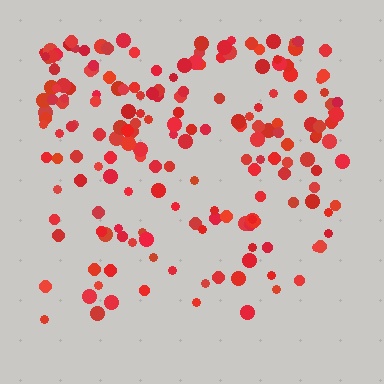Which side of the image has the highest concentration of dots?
The top.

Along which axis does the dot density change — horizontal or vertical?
Vertical.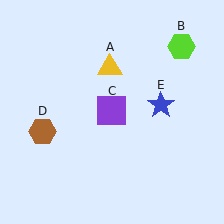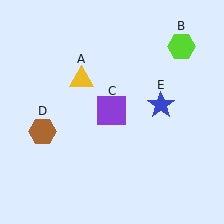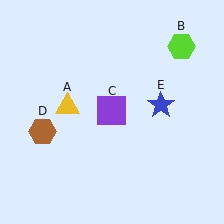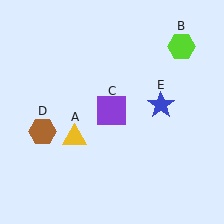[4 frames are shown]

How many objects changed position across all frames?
1 object changed position: yellow triangle (object A).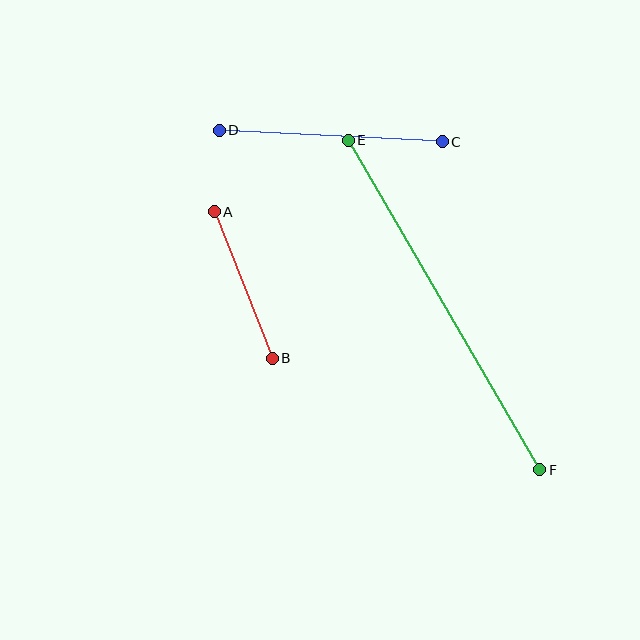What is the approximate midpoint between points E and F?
The midpoint is at approximately (444, 305) pixels.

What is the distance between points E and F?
The distance is approximately 381 pixels.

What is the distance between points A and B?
The distance is approximately 158 pixels.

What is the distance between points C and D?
The distance is approximately 223 pixels.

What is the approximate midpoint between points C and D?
The midpoint is at approximately (331, 136) pixels.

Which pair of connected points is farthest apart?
Points E and F are farthest apart.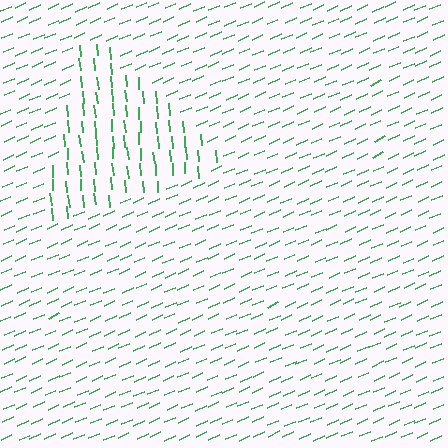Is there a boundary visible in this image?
Yes, there is a texture boundary formed by a change in line orientation.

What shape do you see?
I see a triangle.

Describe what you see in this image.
The image is filled with small green line segments. A triangle region in the image has lines oriented differently from the surrounding lines, creating a visible texture boundary.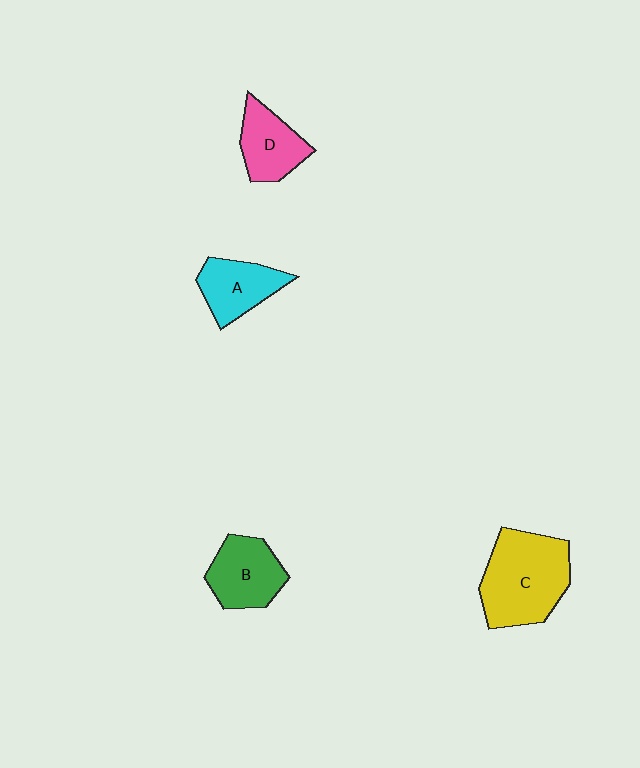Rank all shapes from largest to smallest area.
From largest to smallest: C (yellow), B (green), A (cyan), D (pink).